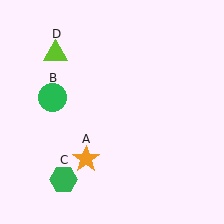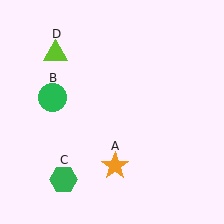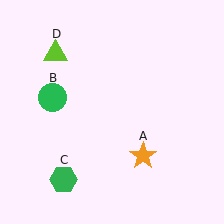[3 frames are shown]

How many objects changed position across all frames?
1 object changed position: orange star (object A).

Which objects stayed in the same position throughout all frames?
Green circle (object B) and green hexagon (object C) and lime triangle (object D) remained stationary.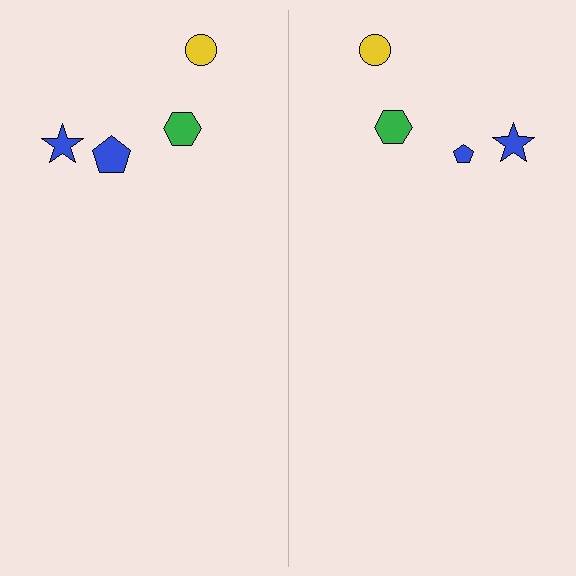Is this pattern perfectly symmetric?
No, the pattern is not perfectly symmetric. The blue pentagon on the right side has a different size than its mirror counterpart.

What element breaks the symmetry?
The blue pentagon on the right side has a different size than its mirror counterpart.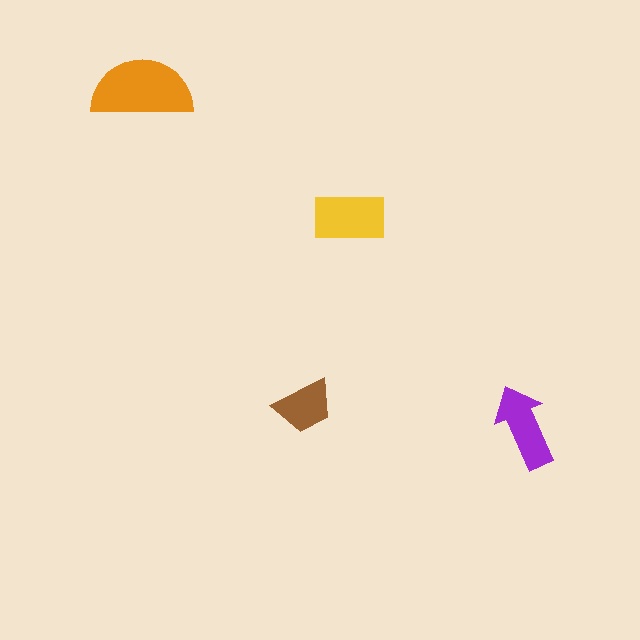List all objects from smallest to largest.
The brown trapezoid, the purple arrow, the yellow rectangle, the orange semicircle.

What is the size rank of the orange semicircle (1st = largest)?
1st.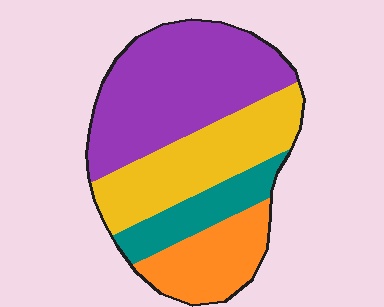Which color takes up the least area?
Teal, at roughly 15%.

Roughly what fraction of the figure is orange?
Orange covers roughly 20% of the figure.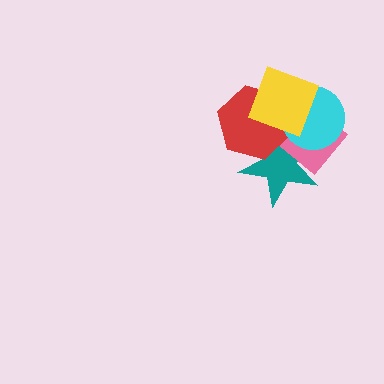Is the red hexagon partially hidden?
Yes, it is partially covered by another shape.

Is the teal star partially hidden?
Yes, it is partially covered by another shape.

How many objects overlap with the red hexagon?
4 objects overlap with the red hexagon.